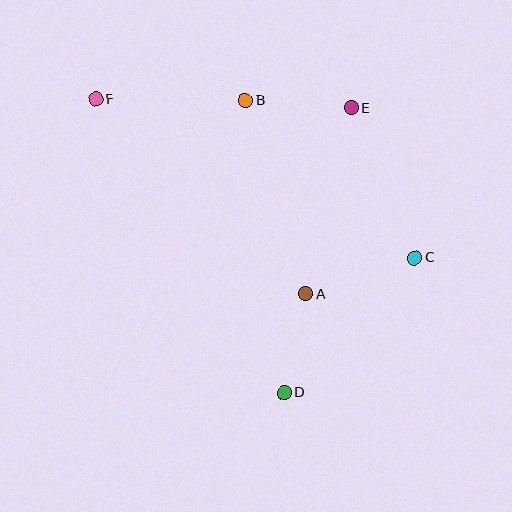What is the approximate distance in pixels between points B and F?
The distance between B and F is approximately 149 pixels.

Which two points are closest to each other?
Points A and D are closest to each other.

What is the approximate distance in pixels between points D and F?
The distance between D and F is approximately 349 pixels.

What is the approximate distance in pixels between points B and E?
The distance between B and E is approximately 106 pixels.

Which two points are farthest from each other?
Points C and F are farthest from each other.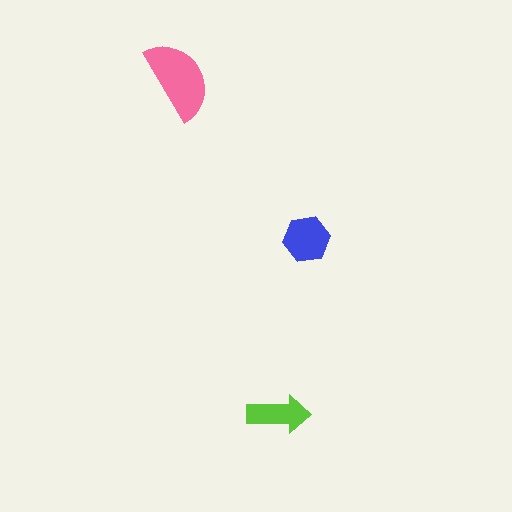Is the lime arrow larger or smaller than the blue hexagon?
Smaller.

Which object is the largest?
The pink semicircle.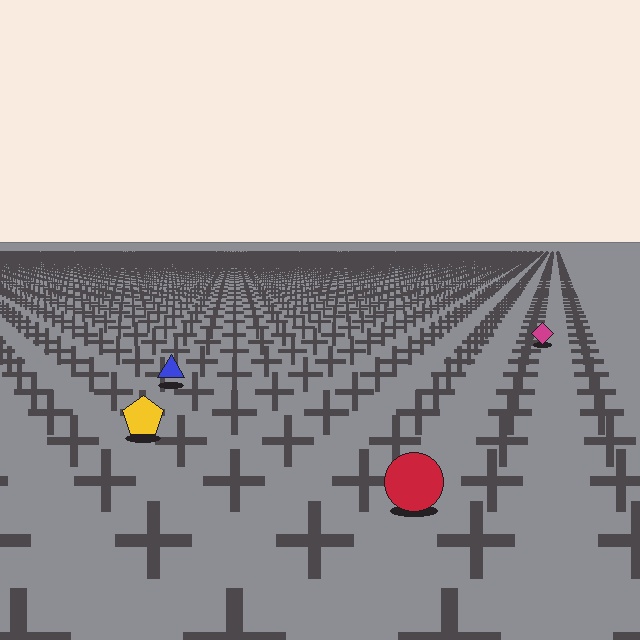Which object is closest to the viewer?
The red circle is closest. The texture marks near it are larger and more spread out.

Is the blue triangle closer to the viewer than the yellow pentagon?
No. The yellow pentagon is closer — you can tell from the texture gradient: the ground texture is coarser near it.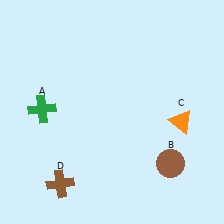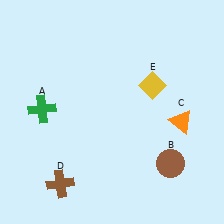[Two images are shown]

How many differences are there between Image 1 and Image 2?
There is 1 difference between the two images.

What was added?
A yellow diamond (E) was added in Image 2.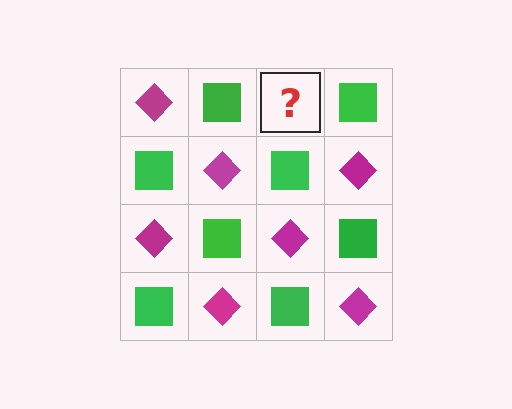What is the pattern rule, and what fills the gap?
The rule is that it alternates magenta diamond and green square in a checkerboard pattern. The gap should be filled with a magenta diamond.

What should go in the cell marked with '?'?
The missing cell should contain a magenta diamond.